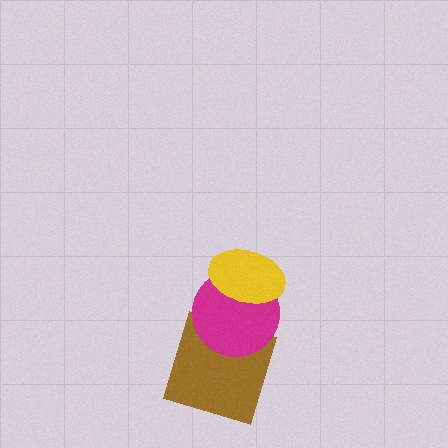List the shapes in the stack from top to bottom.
From top to bottom: the yellow ellipse, the magenta circle, the brown square.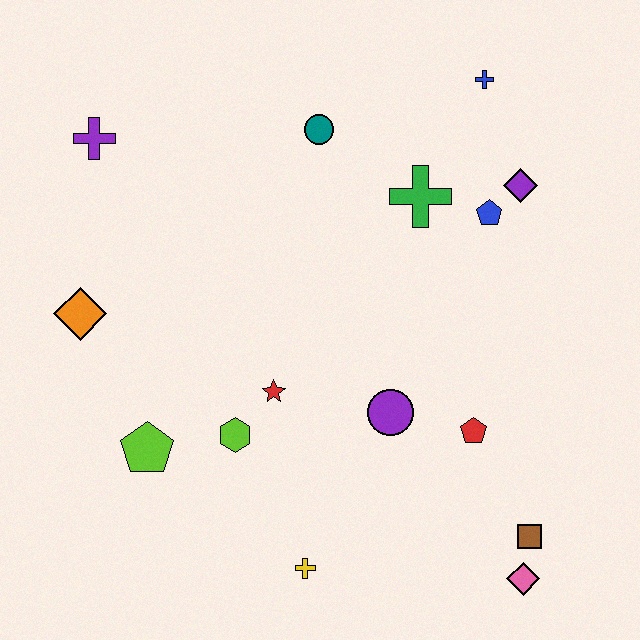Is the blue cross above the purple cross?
Yes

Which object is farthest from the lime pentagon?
The blue cross is farthest from the lime pentagon.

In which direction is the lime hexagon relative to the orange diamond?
The lime hexagon is to the right of the orange diamond.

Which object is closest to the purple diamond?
The blue pentagon is closest to the purple diamond.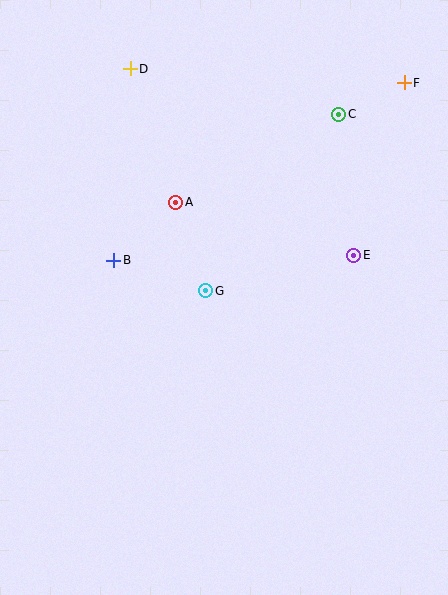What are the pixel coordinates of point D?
Point D is at (130, 69).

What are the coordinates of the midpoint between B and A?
The midpoint between B and A is at (145, 231).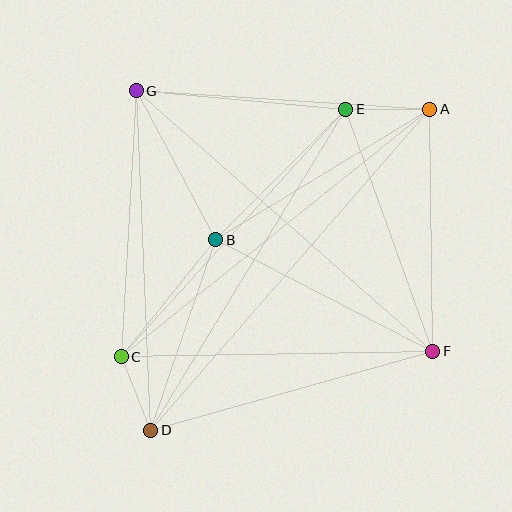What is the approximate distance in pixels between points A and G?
The distance between A and G is approximately 294 pixels.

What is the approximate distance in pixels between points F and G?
The distance between F and G is approximately 394 pixels.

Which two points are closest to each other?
Points C and D are closest to each other.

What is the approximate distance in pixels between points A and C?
The distance between A and C is approximately 396 pixels.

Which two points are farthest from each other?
Points A and D are farthest from each other.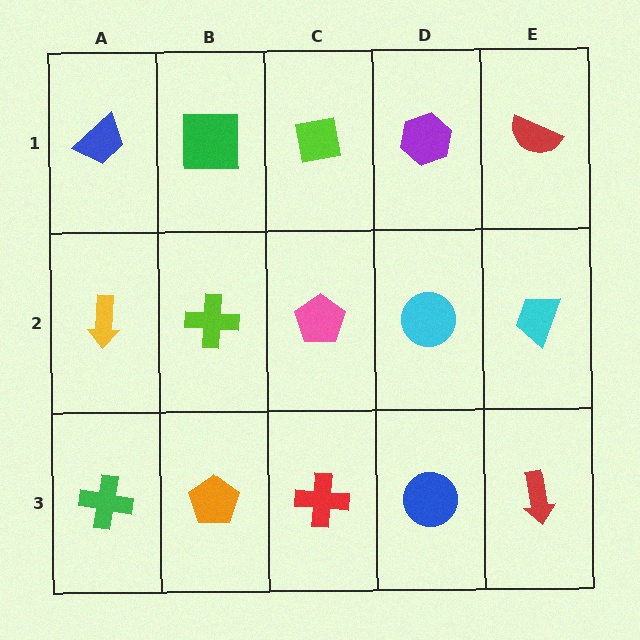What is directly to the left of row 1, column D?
A lime square.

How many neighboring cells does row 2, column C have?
4.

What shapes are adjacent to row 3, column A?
A yellow arrow (row 2, column A), an orange pentagon (row 3, column B).